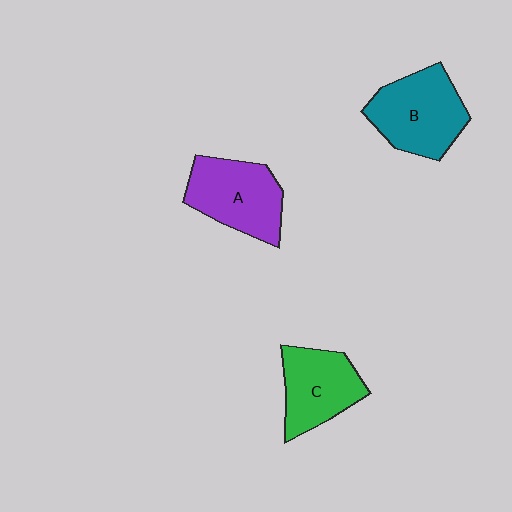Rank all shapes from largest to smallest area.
From largest to smallest: B (teal), A (purple), C (green).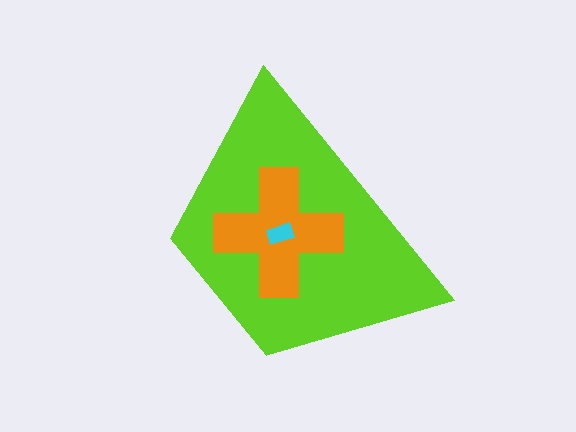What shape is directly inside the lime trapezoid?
The orange cross.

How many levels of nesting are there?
3.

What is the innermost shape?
The cyan rectangle.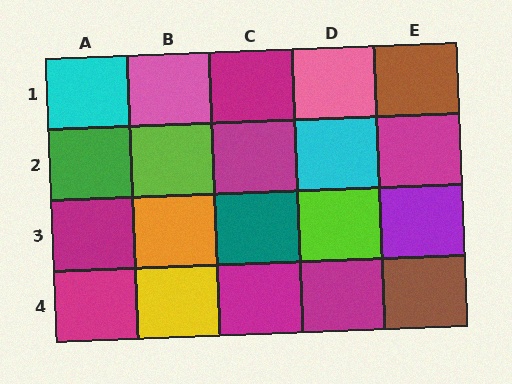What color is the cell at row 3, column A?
Magenta.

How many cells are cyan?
2 cells are cyan.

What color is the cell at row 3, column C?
Teal.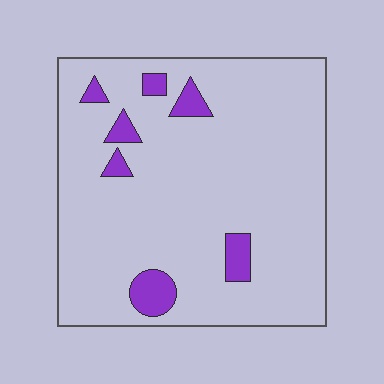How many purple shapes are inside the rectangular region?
7.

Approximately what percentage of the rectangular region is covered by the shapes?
Approximately 10%.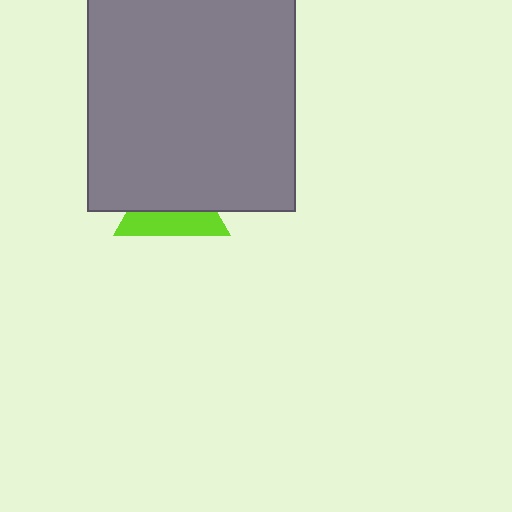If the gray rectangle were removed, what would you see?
You would see the complete lime triangle.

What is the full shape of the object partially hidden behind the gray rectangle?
The partially hidden object is a lime triangle.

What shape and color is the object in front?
The object in front is a gray rectangle.